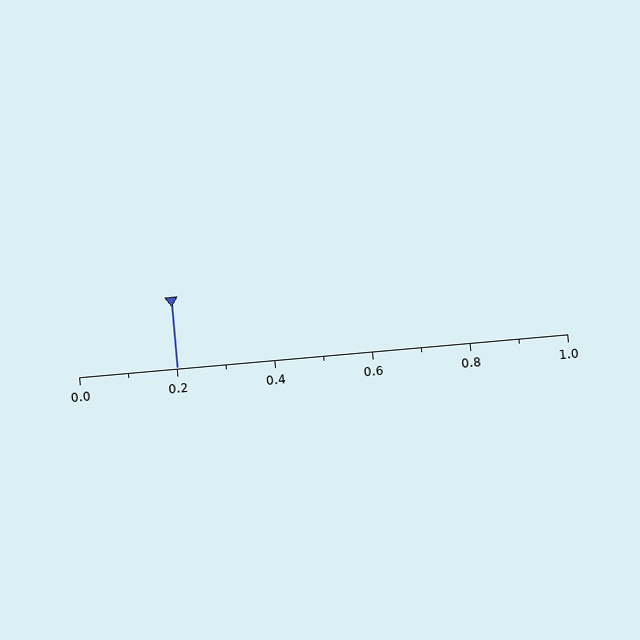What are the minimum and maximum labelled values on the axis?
The axis runs from 0.0 to 1.0.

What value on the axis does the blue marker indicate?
The marker indicates approximately 0.2.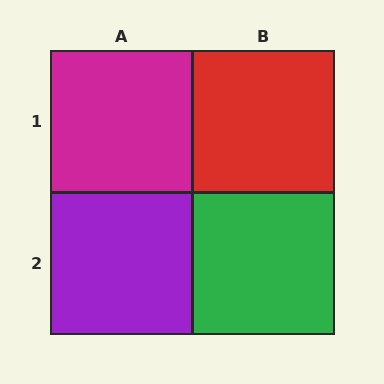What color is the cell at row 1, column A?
Magenta.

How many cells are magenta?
1 cell is magenta.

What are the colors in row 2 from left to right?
Purple, green.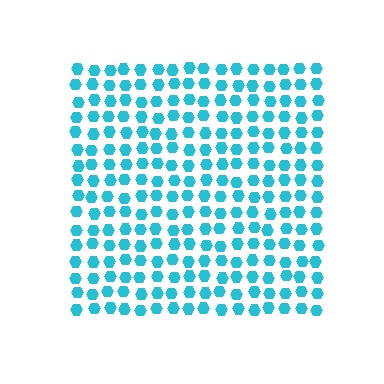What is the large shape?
The large shape is a square.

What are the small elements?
The small elements are hexagons.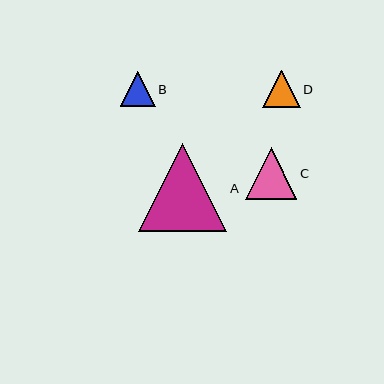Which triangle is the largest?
Triangle A is the largest with a size of approximately 88 pixels.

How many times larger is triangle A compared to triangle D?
Triangle A is approximately 2.3 times the size of triangle D.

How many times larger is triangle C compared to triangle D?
Triangle C is approximately 1.4 times the size of triangle D.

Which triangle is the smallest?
Triangle B is the smallest with a size of approximately 34 pixels.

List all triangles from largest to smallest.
From largest to smallest: A, C, D, B.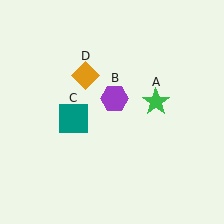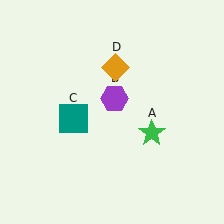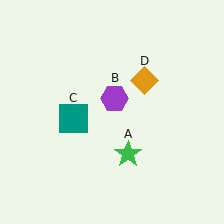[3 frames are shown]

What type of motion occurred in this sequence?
The green star (object A), orange diamond (object D) rotated clockwise around the center of the scene.